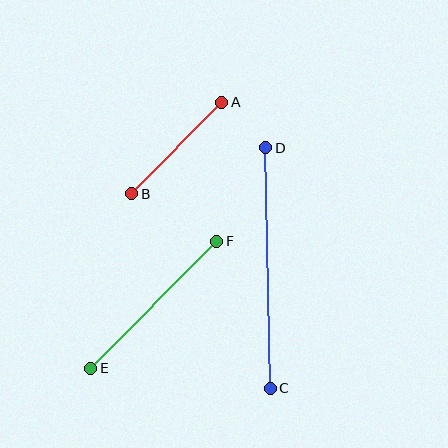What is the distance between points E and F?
The distance is approximately 179 pixels.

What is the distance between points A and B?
The distance is approximately 128 pixels.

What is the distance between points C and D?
The distance is approximately 241 pixels.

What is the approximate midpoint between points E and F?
The midpoint is at approximately (154, 305) pixels.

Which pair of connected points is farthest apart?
Points C and D are farthest apart.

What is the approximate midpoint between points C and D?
The midpoint is at approximately (268, 268) pixels.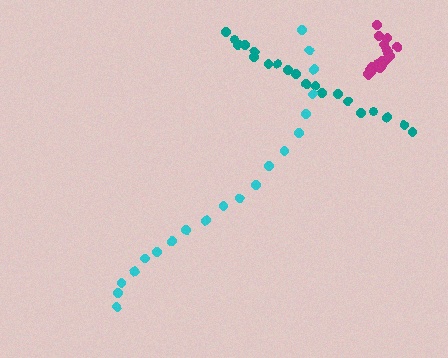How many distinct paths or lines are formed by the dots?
There are 3 distinct paths.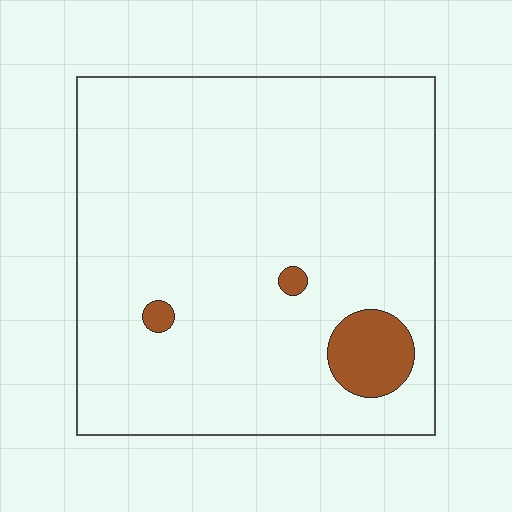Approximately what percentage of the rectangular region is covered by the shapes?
Approximately 5%.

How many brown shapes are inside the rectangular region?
3.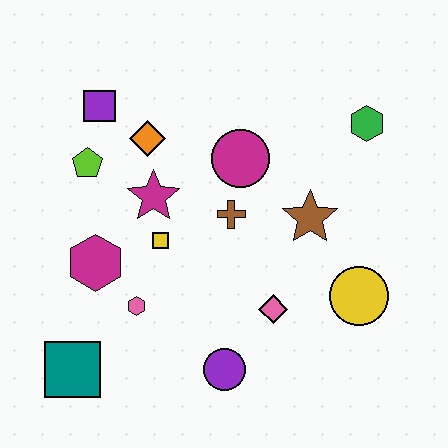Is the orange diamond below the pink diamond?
No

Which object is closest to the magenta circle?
The brown cross is closest to the magenta circle.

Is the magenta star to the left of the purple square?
No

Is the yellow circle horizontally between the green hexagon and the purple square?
Yes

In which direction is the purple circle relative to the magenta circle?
The purple circle is below the magenta circle.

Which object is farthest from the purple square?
The yellow circle is farthest from the purple square.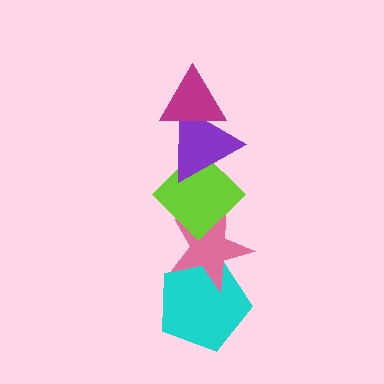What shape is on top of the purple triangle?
The magenta triangle is on top of the purple triangle.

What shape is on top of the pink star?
The lime diamond is on top of the pink star.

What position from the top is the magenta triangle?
The magenta triangle is 1st from the top.